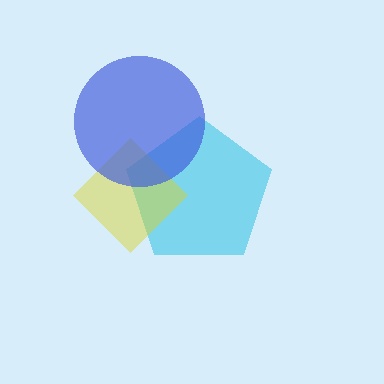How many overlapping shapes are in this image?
There are 3 overlapping shapes in the image.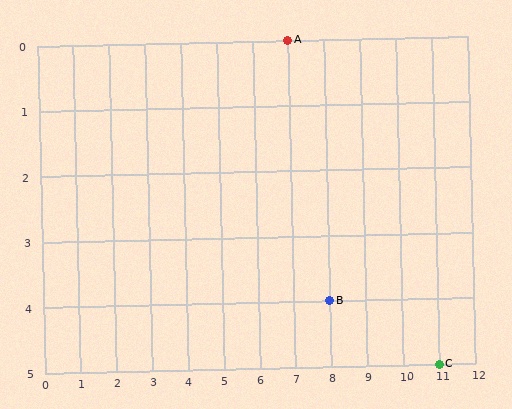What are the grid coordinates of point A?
Point A is at grid coordinates (7, 0).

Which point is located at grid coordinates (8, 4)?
Point B is at (8, 4).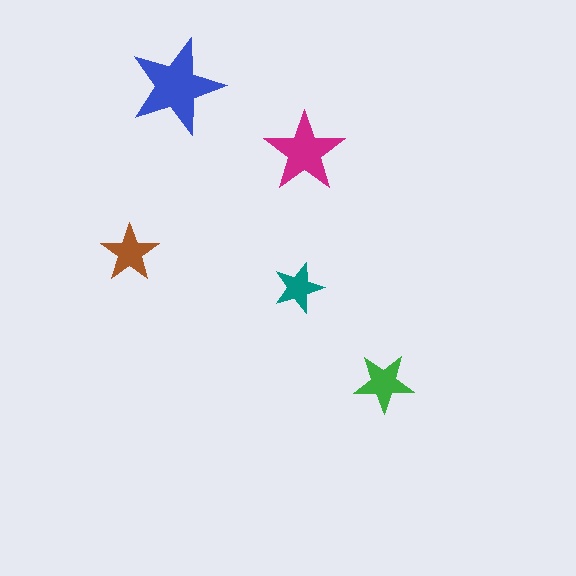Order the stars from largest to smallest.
the blue one, the magenta one, the green one, the brown one, the teal one.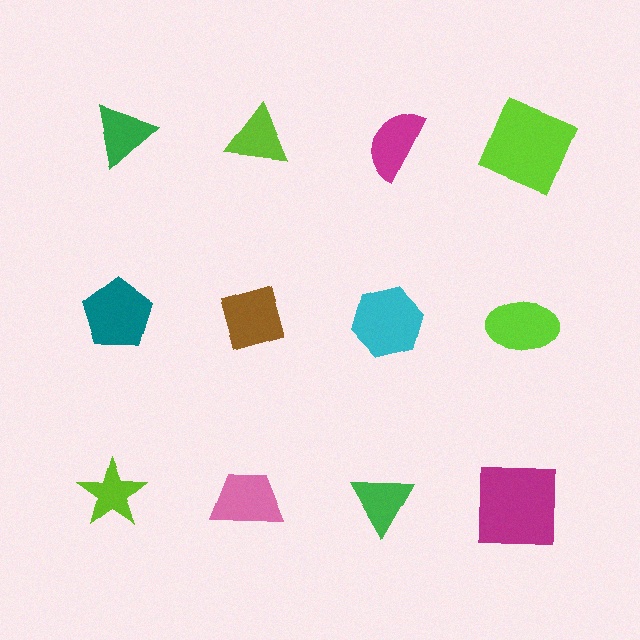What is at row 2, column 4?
A lime ellipse.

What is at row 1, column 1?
A green triangle.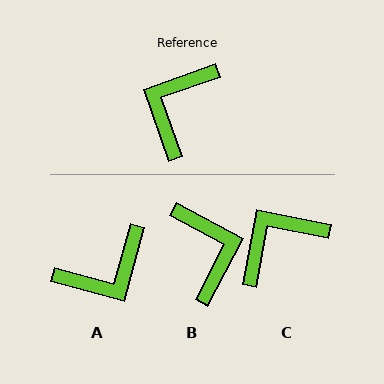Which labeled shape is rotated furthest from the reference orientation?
A, about 145 degrees away.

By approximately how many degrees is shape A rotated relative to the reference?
Approximately 145 degrees counter-clockwise.